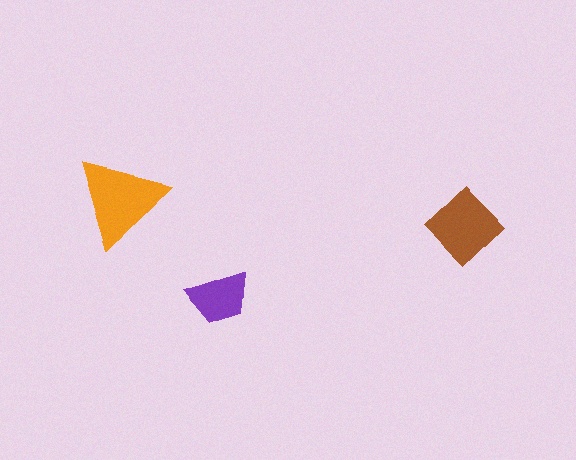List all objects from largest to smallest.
The orange triangle, the brown diamond, the purple trapezoid.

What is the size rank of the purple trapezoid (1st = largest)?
3rd.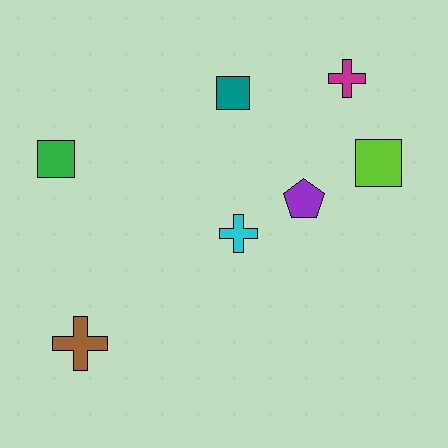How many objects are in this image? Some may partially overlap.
There are 7 objects.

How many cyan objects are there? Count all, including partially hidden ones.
There is 1 cyan object.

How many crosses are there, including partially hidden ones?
There are 3 crosses.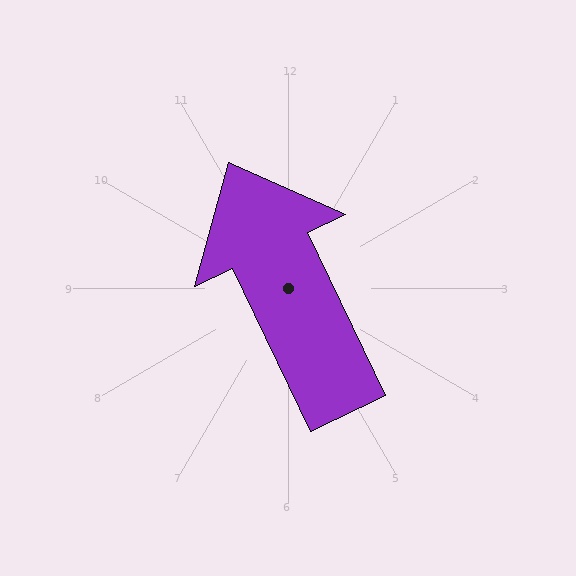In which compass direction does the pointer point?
Northwest.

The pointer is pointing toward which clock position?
Roughly 11 o'clock.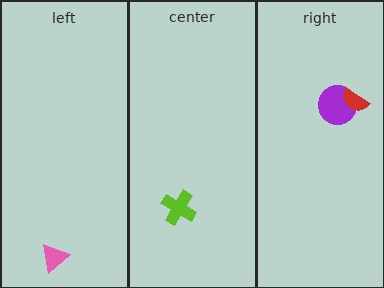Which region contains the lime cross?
The center region.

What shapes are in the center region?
The lime cross.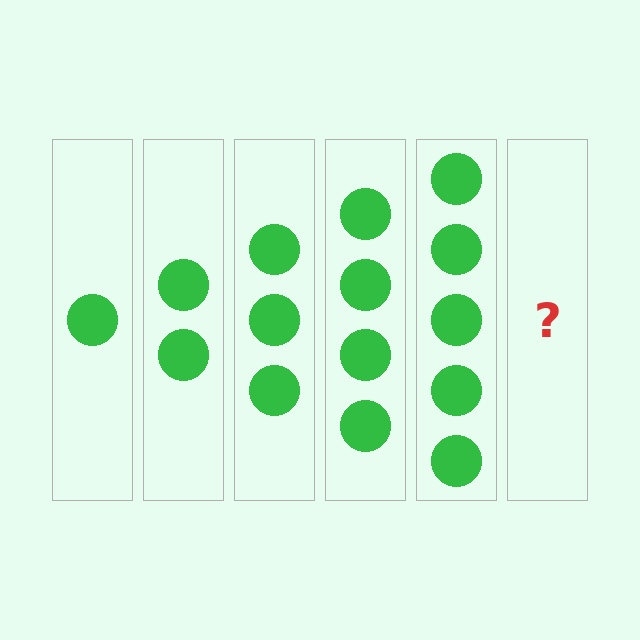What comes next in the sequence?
The next element should be 6 circles.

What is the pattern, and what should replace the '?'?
The pattern is that each step adds one more circle. The '?' should be 6 circles.